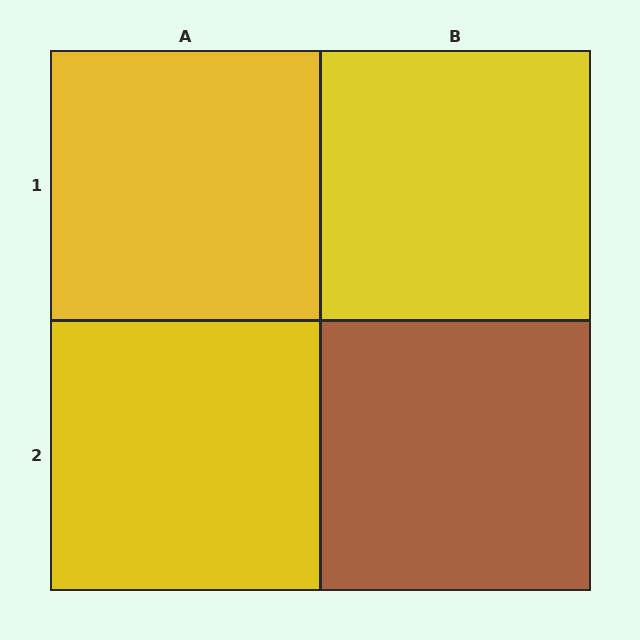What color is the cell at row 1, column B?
Yellow.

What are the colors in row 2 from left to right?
Yellow, brown.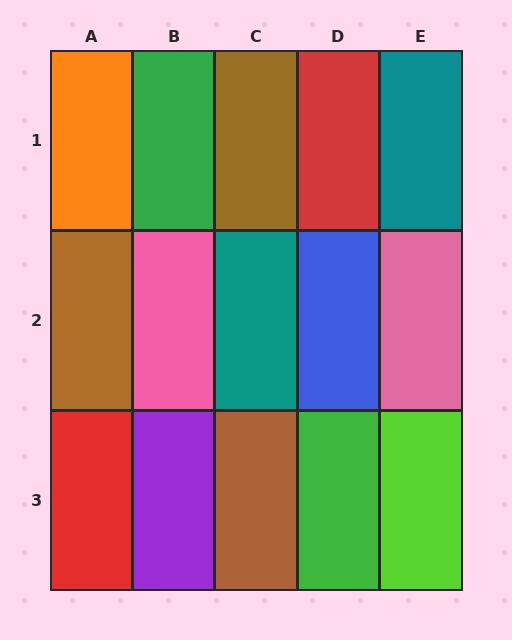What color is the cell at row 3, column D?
Green.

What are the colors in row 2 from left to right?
Brown, pink, teal, blue, pink.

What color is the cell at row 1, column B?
Green.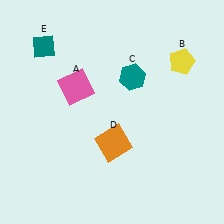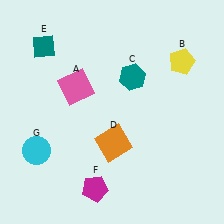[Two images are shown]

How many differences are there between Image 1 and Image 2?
There are 2 differences between the two images.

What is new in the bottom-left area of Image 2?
A magenta pentagon (F) was added in the bottom-left area of Image 2.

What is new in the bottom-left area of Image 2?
A cyan circle (G) was added in the bottom-left area of Image 2.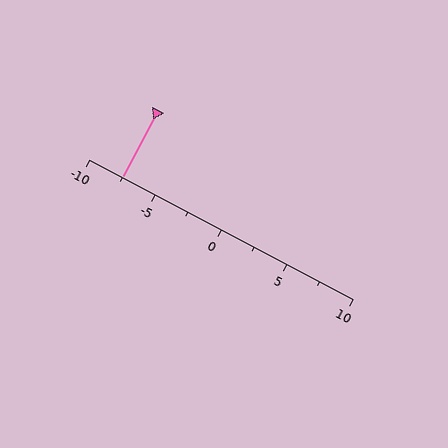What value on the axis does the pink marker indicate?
The marker indicates approximately -7.5.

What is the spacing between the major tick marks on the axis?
The major ticks are spaced 5 apart.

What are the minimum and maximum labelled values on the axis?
The axis runs from -10 to 10.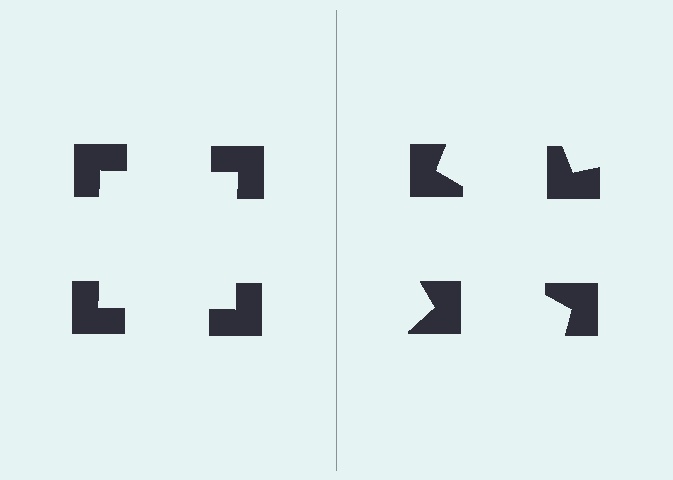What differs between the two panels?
The notched squares are positioned identically on both sides; only the wedge orientations differ. On the left they align to a square; on the right they are misaligned.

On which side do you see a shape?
An illusory square appears on the left side. On the right side the wedge cuts are rotated, so no coherent shape forms.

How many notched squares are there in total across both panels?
8 — 4 on each side.